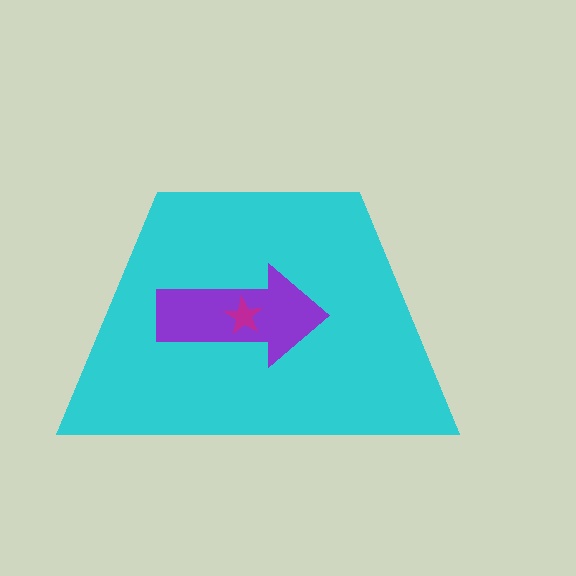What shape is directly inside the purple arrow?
The magenta star.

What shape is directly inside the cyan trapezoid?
The purple arrow.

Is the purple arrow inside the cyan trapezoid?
Yes.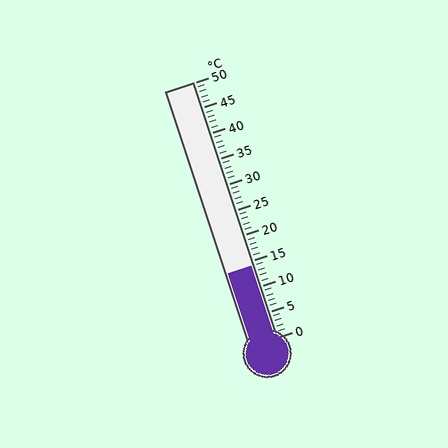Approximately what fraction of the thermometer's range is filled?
The thermometer is filled to approximately 30% of its range.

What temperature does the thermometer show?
The thermometer shows approximately 14°C.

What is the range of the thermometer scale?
The thermometer scale ranges from 0°C to 50°C.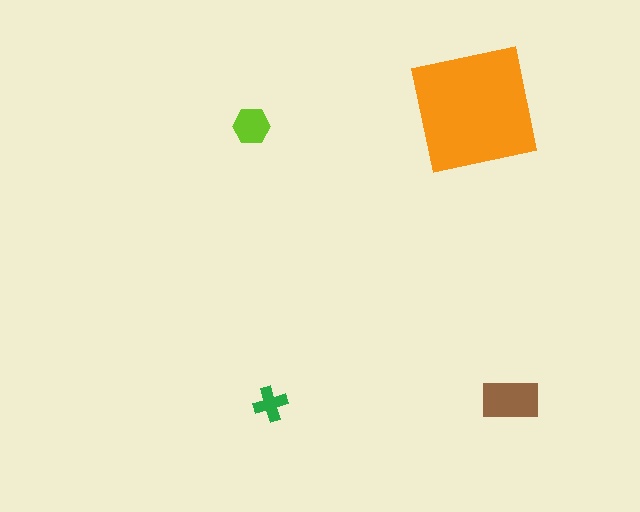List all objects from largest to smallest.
The orange square, the brown rectangle, the lime hexagon, the green cross.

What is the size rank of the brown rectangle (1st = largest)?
2nd.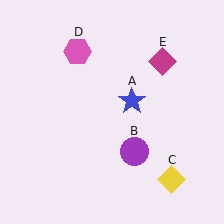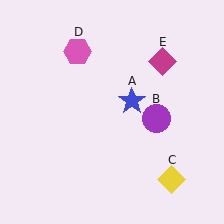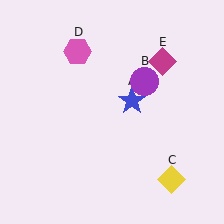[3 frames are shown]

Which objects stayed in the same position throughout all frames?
Blue star (object A) and yellow diamond (object C) and pink hexagon (object D) and magenta diamond (object E) remained stationary.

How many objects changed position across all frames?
1 object changed position: purple circle (object B).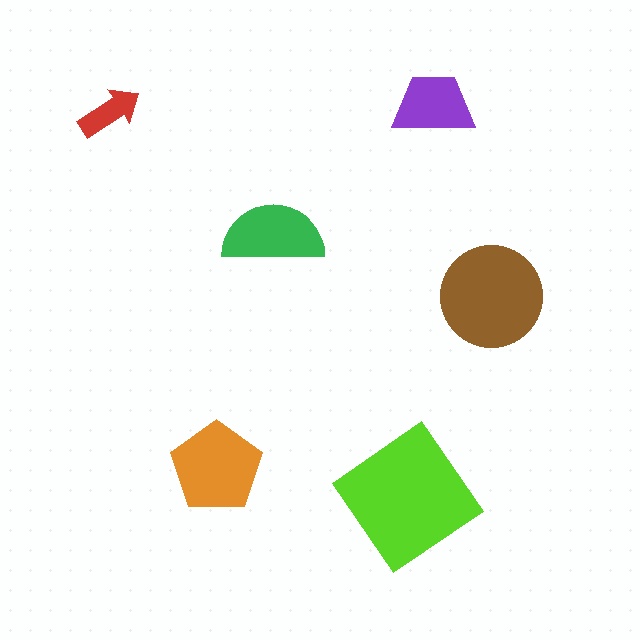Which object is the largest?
The lime diamond.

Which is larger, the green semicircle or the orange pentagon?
The orange pentagon.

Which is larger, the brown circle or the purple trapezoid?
The brown circle.